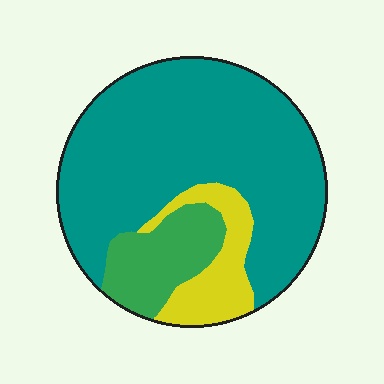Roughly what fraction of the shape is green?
Green takes up less than a sixth of the shape.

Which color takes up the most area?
Teal, at roughly 70%.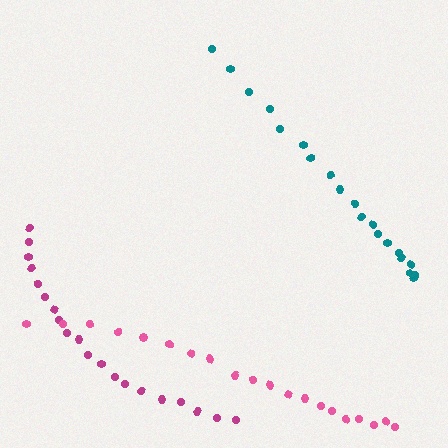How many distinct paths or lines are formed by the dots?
There are 3 distinct paths.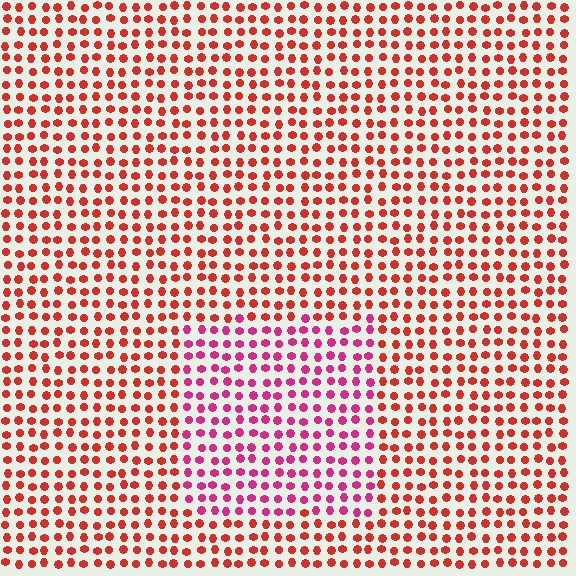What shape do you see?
I see a rectangle.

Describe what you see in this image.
The image is filled with small red elements in a uniform arrangement. A rectangle-shaped region is visible where the elements are tinted to a slightly different hue, forming a subtle color boundary.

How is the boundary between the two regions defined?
The boundary is defined purely by a slight shift in hue (about 35 degrees). Spacing, size, and orientation are identical on both sides.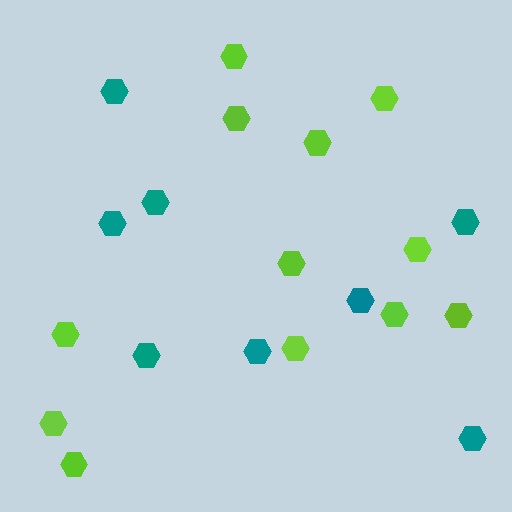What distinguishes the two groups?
There are 2 groups: one group of teal hexagons (8) and one group of lime hexagons (12).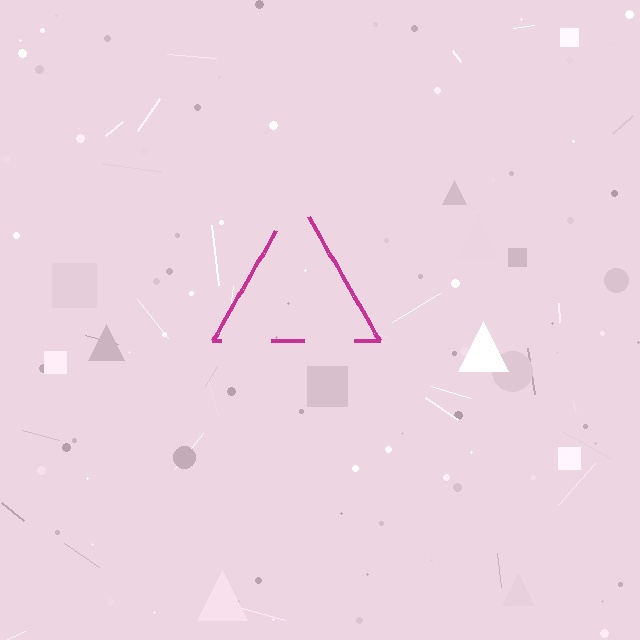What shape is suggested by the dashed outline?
The dashed outline suggests a triangle.